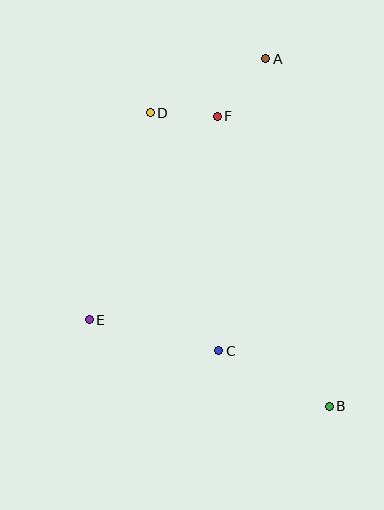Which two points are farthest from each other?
Points A and B are farthest from each other.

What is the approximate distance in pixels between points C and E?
The distance between C and E is approximately 133 pixels.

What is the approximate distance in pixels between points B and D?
The distance between B and D is approximately 344 pixels.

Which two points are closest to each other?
Points D and F are closest to each other.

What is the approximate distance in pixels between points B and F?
The distance between B and F is approximately 311 pixels.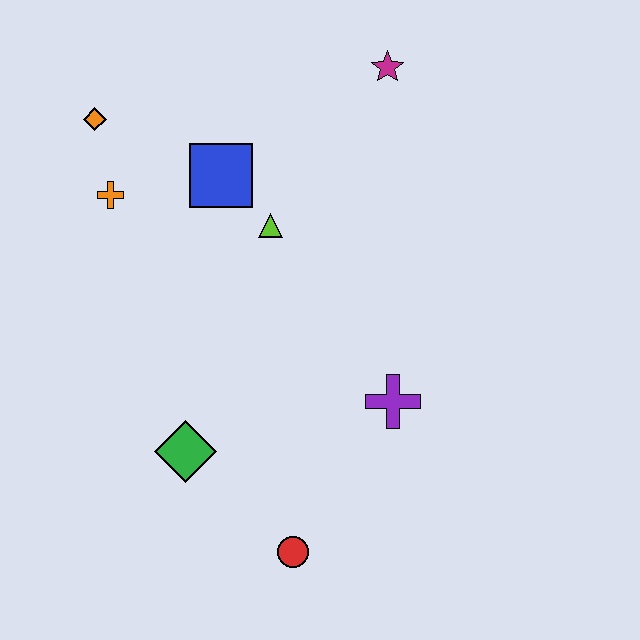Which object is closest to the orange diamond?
The orange cross is closest to the orange diamond.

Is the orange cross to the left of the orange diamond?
No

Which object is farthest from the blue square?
The red circle is farthest from the blue square.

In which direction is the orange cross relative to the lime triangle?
The orange cross is to the left of the lime triangle.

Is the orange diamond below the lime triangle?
No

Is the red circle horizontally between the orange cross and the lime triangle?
No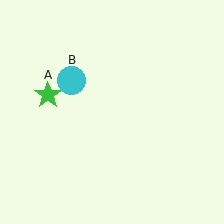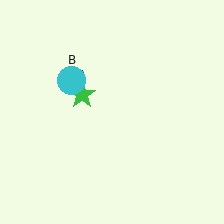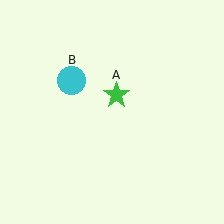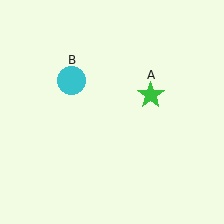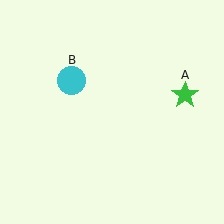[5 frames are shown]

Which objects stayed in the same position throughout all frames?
Cyan circle (object B) remained stationary.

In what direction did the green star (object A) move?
The green star (object A) moved right.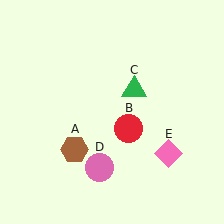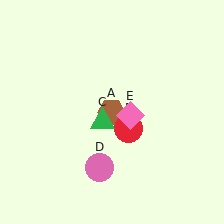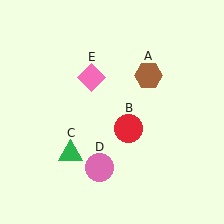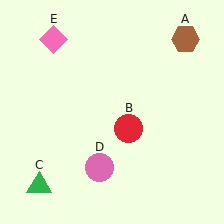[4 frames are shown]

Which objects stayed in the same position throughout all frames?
Red circle (object B) and pink circle (object D) remained stationary.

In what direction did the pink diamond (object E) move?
The pink diamond (object E) moved up and to the left.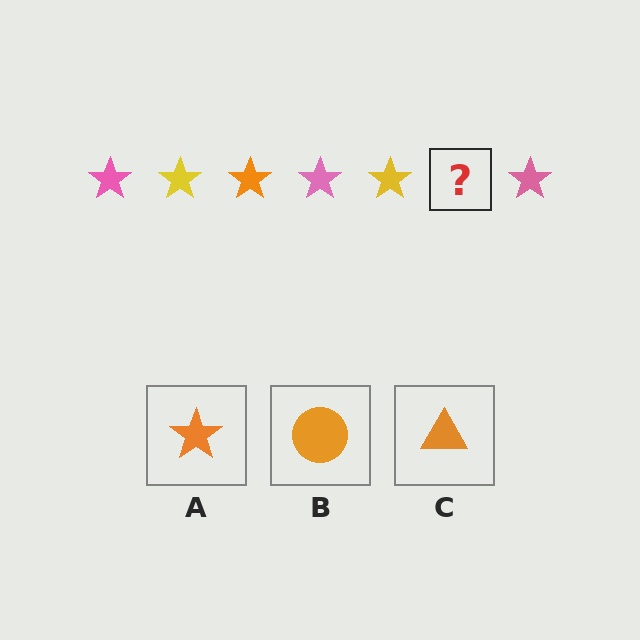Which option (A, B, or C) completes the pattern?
A.